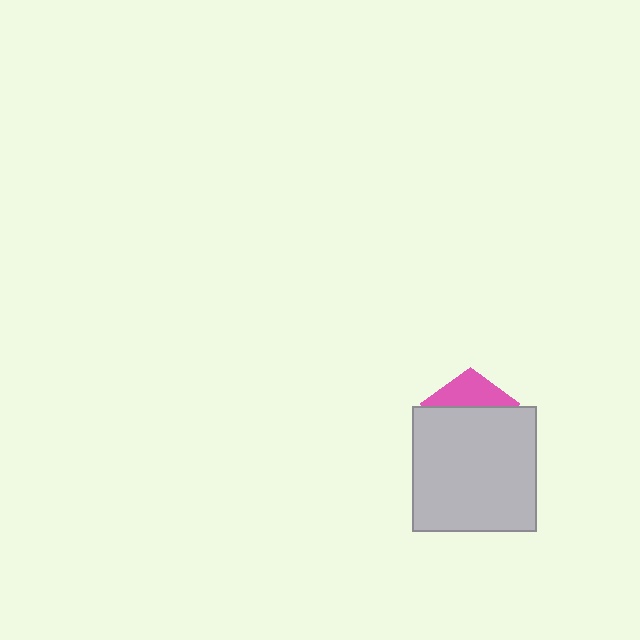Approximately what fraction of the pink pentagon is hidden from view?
Roughly 69% of the pink pentagon is hidden behind the light gray square.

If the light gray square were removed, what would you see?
You would see the complete pink pentagon.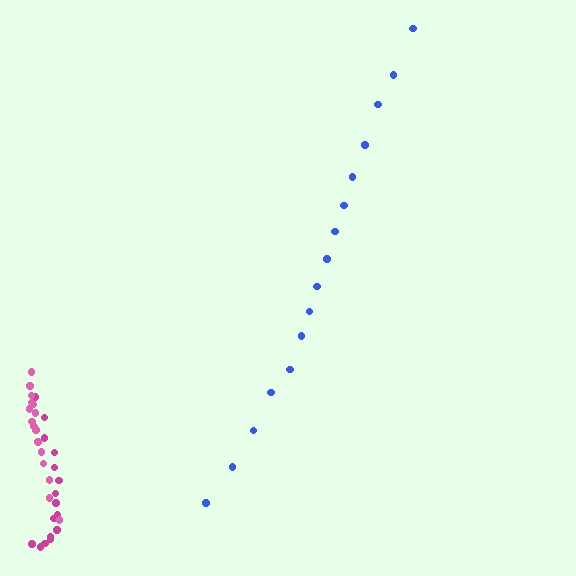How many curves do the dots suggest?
There are 3 distinct paths.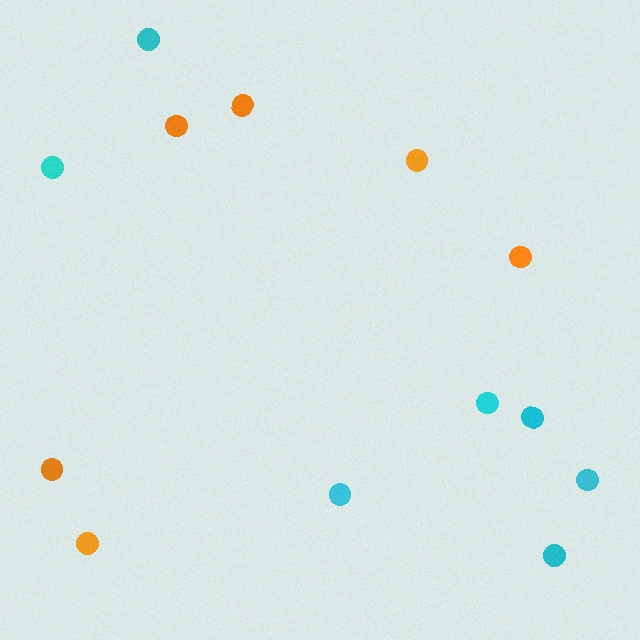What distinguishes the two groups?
There are 2 groups: one group of cyan circles (7) and one group of orange circles (6).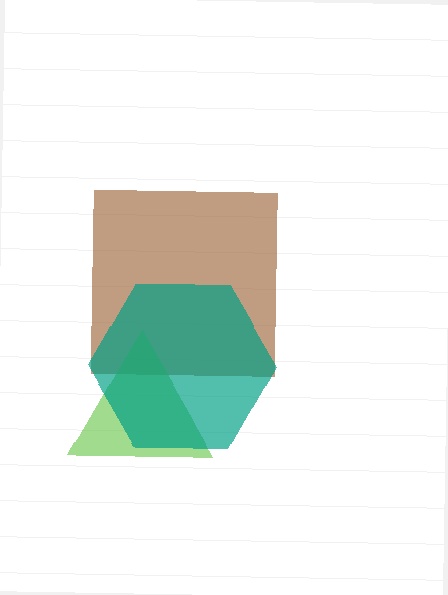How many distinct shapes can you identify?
There are 3 distinct shapes: a brown square, a lime triangle, a teal hexagon.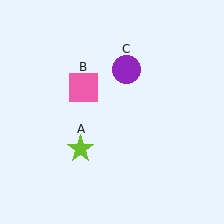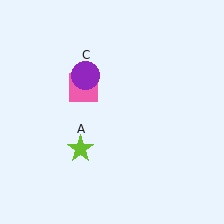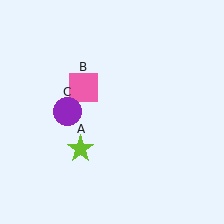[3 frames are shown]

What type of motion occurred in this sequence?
The purple circle (object C) rotated counterclockwise around the center of the scene.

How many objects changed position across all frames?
1 object changed position: purple circle (object C).